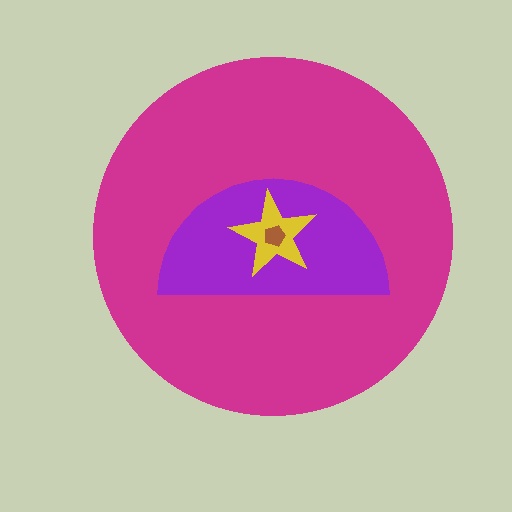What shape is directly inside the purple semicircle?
The yellow star.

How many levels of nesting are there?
4.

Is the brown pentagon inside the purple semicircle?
Yes.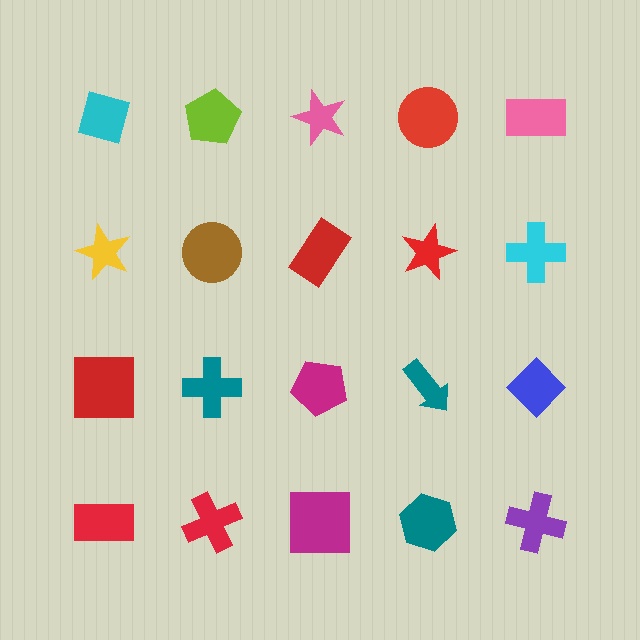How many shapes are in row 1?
5 shapes.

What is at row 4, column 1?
A red rectangle.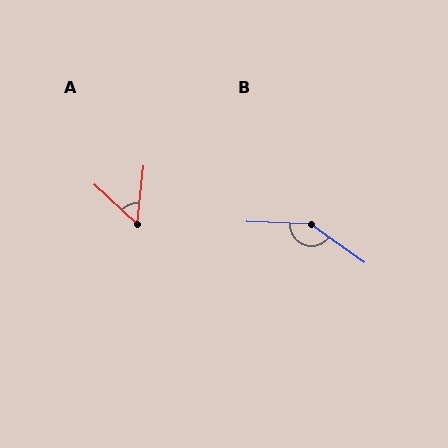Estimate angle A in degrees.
Approximately 53 degrees.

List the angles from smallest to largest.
A (53°), B (147°).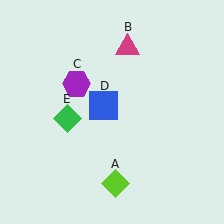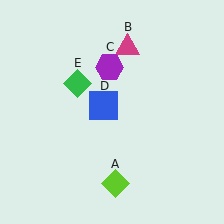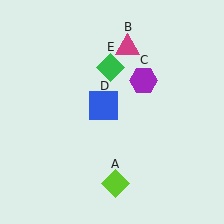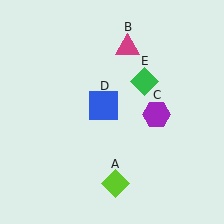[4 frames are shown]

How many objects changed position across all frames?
2 objects changed position: purple hexagon (object C), green diamond (object E).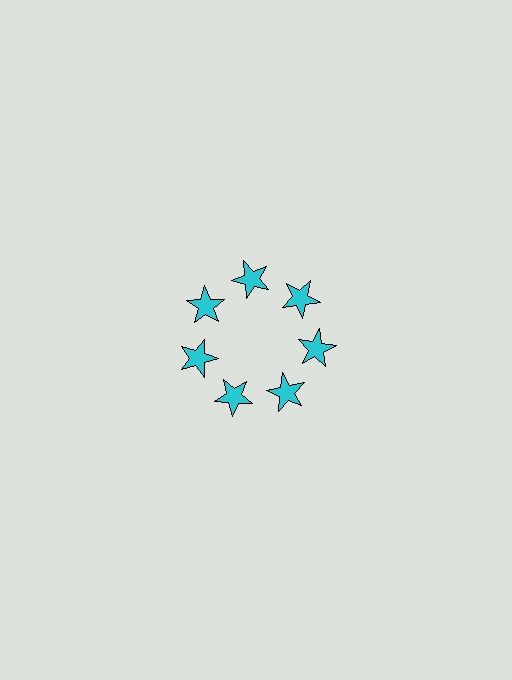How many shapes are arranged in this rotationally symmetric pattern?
There are 7 shapes, arranged in 7 groups of 1.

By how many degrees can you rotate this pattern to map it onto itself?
The pattern maps onto itself every 51 degrees of rotation.